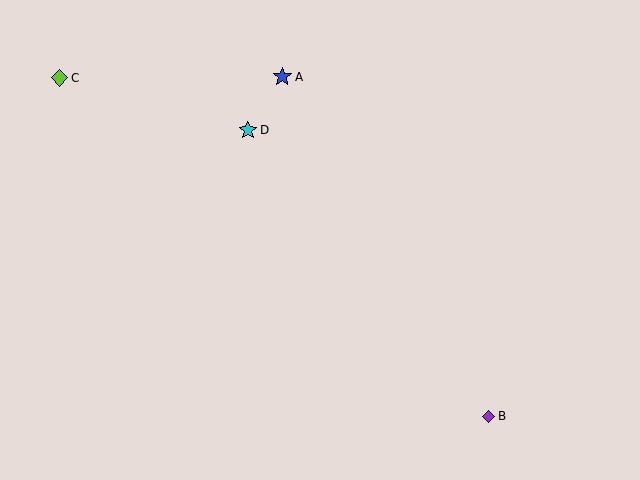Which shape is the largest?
The blue star (labeled A) is the largest.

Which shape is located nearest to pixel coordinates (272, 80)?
The blue star (labeled A) at (282, 77) is nearest to that location.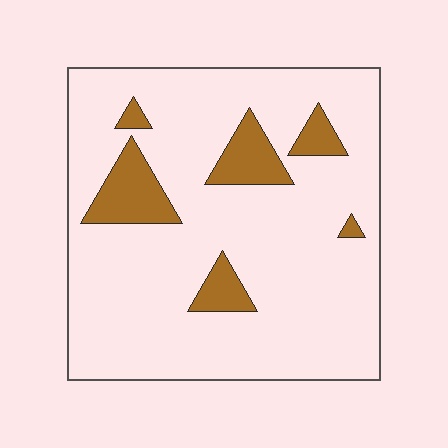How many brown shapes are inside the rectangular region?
6.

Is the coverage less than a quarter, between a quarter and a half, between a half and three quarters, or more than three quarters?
Less than a quarter.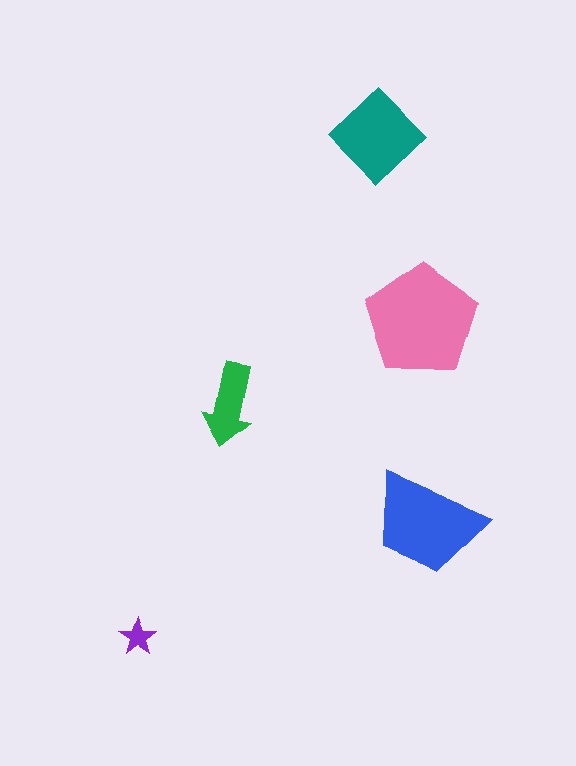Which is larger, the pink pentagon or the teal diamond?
The pink pentagon.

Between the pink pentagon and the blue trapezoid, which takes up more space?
The pink pentagon.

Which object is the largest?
The pink pentagon.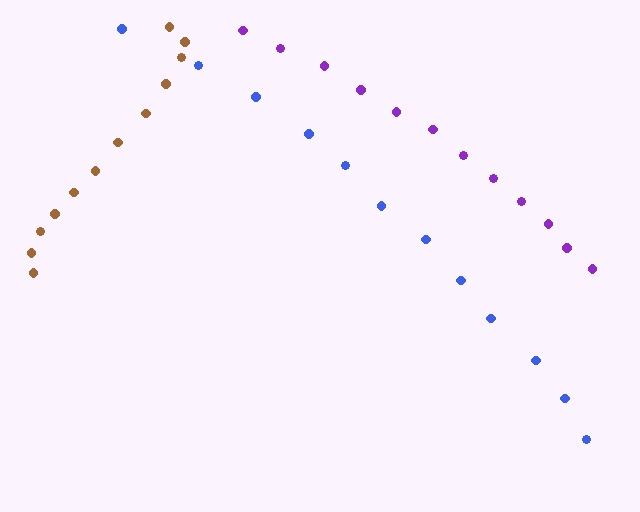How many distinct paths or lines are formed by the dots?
There are 3 distinct paths.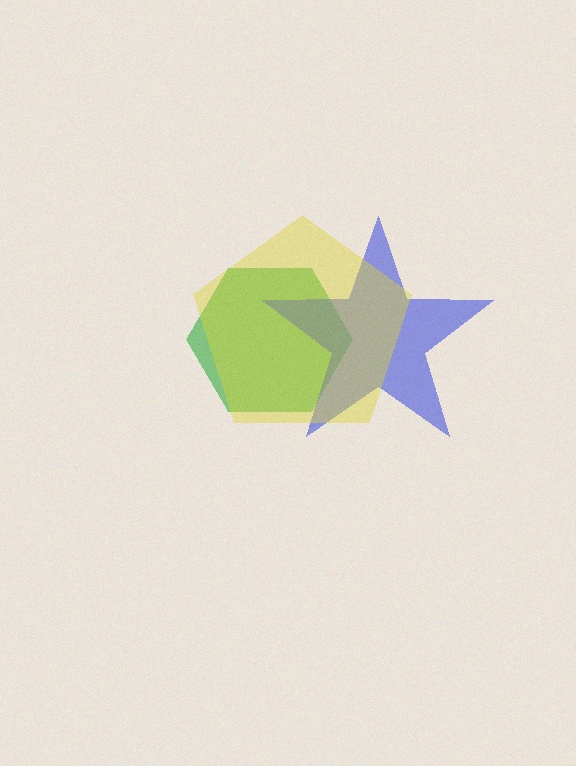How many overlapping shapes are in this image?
There are 3 overlapping shapes in the image.